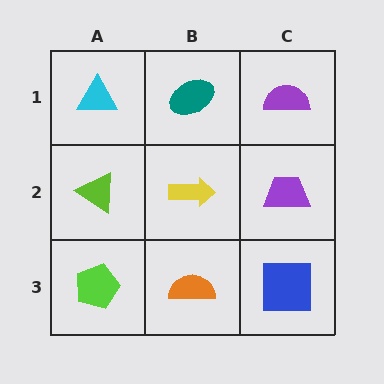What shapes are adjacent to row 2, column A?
A cyan triangle (row 1, column A), a lime pentagon (row 3, column A), a yellow arrow (row 2, column B).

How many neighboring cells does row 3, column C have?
2.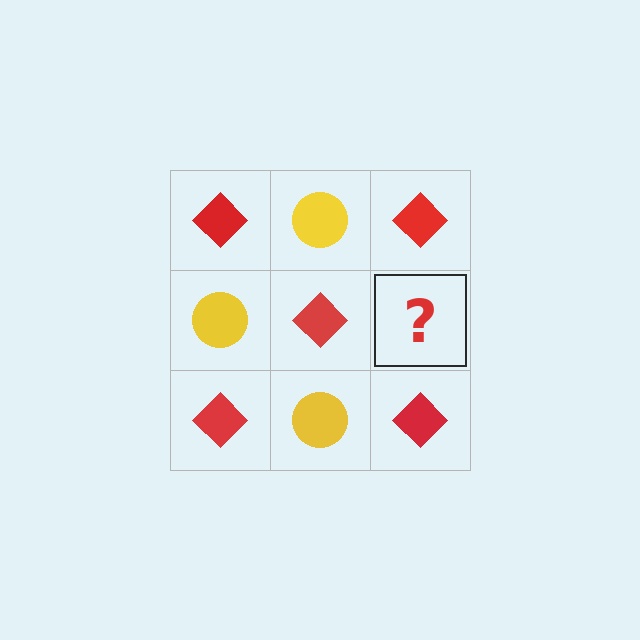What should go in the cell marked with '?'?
The missing cell should contain a yellow circle.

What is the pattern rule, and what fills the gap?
The rule is that it alternates red diamond and yellow circle in a checkerboard pattern. The gap should be filled with a yellow circle.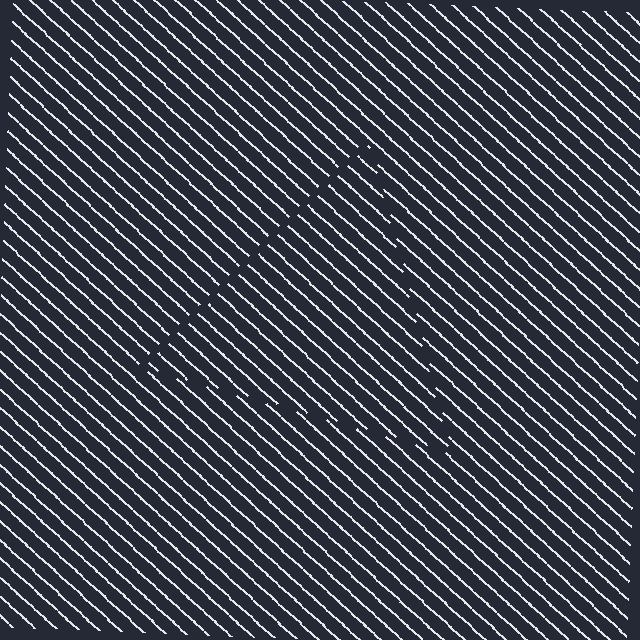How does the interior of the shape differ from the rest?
The interior of the shape contains the same grating, shifted by half a period — the contour is defined by the phase discontinuity where line-ends from the inner and outer gratings abut.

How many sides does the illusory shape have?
3 sides — the line-ends trace a triangle.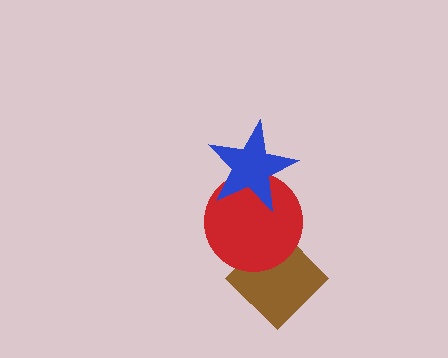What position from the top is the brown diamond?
The brown diamond is 3rd from the top.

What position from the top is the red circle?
The red circle is 2nd from the top.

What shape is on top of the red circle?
The blue star is on top of the red circle.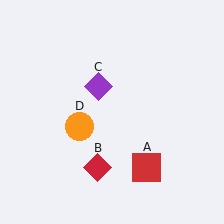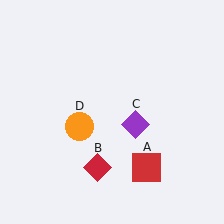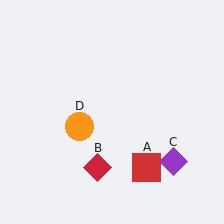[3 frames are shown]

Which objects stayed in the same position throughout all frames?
Red square (object A) and red diamond (object B) and orange circle (object D) remained stationary.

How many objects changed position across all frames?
1 object changed position: purple diamond (object C).